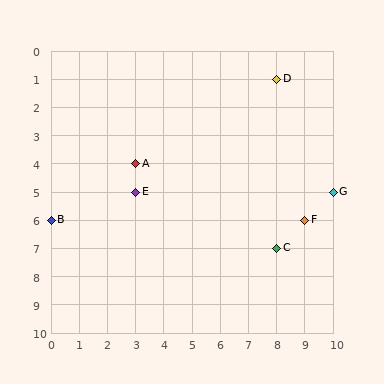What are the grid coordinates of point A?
Point A is at grid coordinates (3, 4).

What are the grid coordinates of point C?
Point C is at grid coordinates (8, 7).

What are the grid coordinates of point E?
Point E is at grid coordinates (3, 5).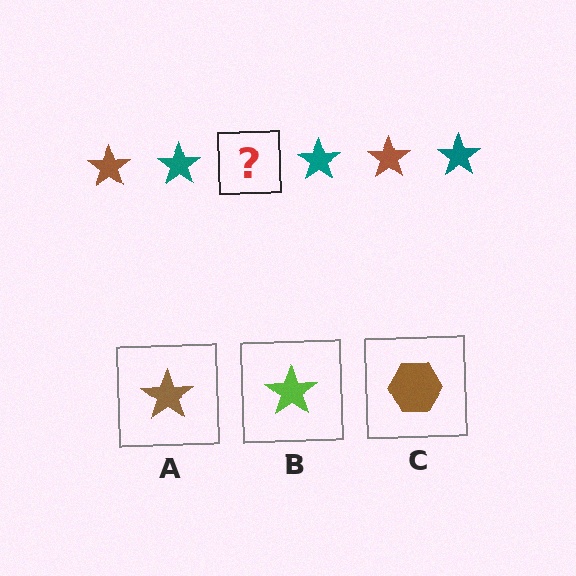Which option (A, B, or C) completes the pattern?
A.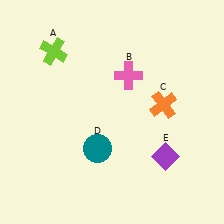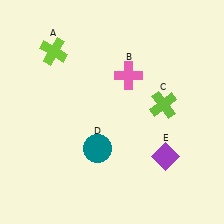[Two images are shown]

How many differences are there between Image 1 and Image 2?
There is 1 difference between the two images.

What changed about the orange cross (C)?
In Image 1, C is orange. In Image 2, it changed to lime.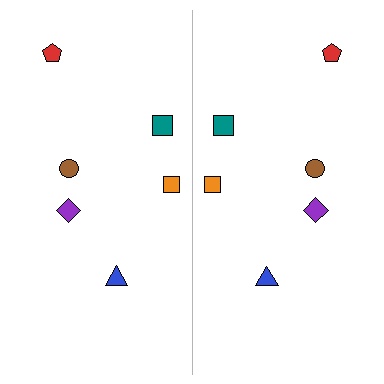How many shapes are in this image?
There are 12 shapes in this image.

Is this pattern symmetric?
Yes, this pattern has bilateral (reflection) symmetry.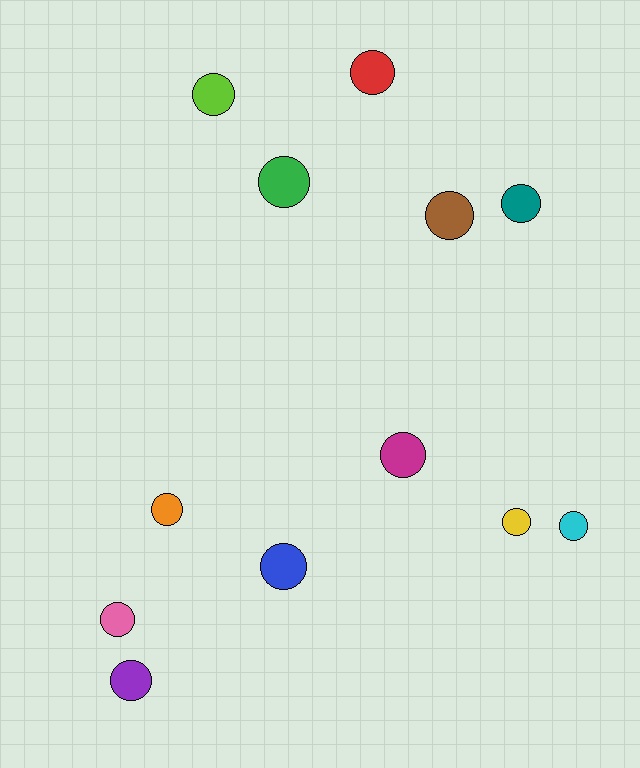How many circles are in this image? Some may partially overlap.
There are 12 circles.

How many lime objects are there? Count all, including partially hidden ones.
There is 1 lime object.